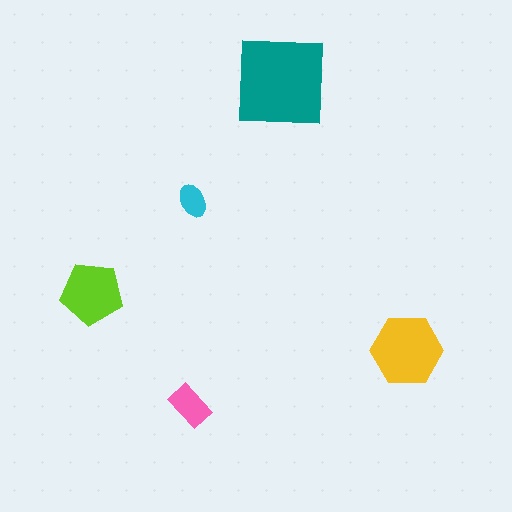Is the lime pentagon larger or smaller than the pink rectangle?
Larger.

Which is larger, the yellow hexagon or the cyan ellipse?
The yellow hexagon.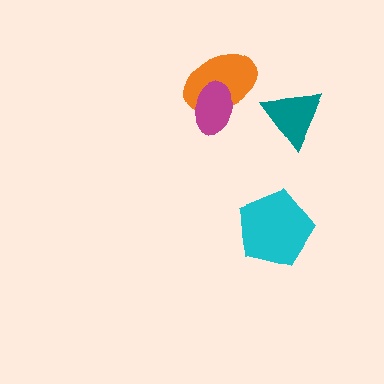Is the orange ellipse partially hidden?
Yes, it is partially covered by another shape.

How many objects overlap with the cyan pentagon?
0 objects overlap with the cyan pentagon.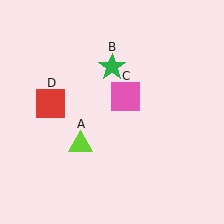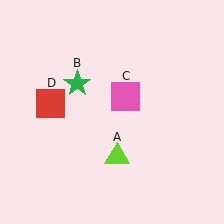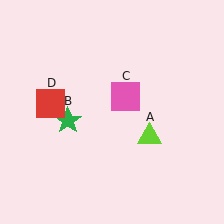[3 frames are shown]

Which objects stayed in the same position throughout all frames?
Pink square (object C) and red square (object D) remained stationary.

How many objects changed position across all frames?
2 objects changed position: lime triangle (object A), green star (object B).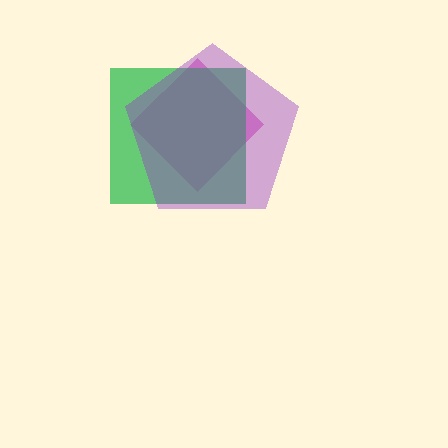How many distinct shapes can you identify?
There are 3 distinct shapes: a pink diamond, a green square, a purple pentagon.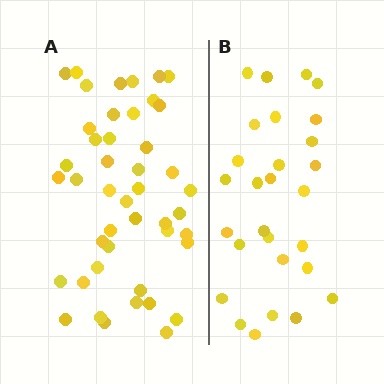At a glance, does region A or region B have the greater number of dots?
Region A (the left region) has more dots.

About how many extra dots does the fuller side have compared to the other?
Region A has approximately 15 more dots than region B.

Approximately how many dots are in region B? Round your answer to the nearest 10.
About 30 dots. (The exact count is 28, which rounds to 30.)